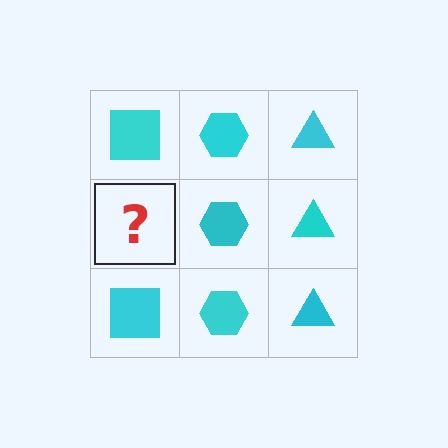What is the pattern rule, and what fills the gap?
The rule is that each column has a consistent shape. The gap should be filled with a cyan square.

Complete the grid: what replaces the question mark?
The question mark should be replaced with a cyan square.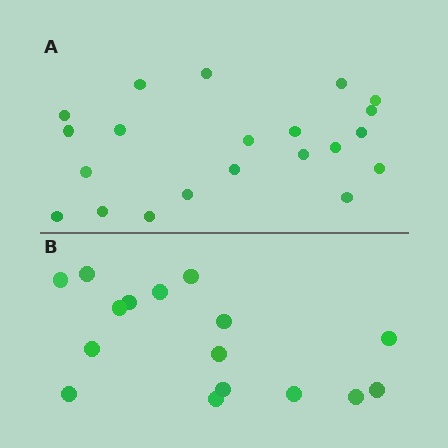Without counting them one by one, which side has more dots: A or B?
Region A (the top region) has more dots.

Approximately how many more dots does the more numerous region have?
Region A has about 5 more dots than region B.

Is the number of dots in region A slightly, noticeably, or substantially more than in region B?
Region A has noticeably more, but not dramatically so. The ratio is roughly 1.3 to 1.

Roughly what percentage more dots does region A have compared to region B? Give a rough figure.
About 30% more.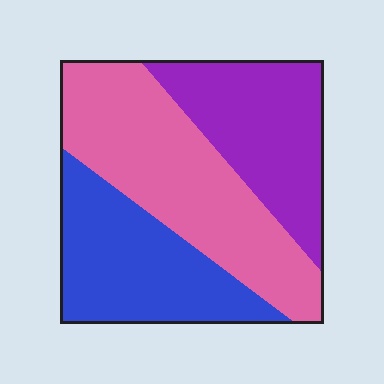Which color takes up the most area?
Pink, at roughly 40%.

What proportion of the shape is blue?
Blue covers around 30% of the shape.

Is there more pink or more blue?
Pink.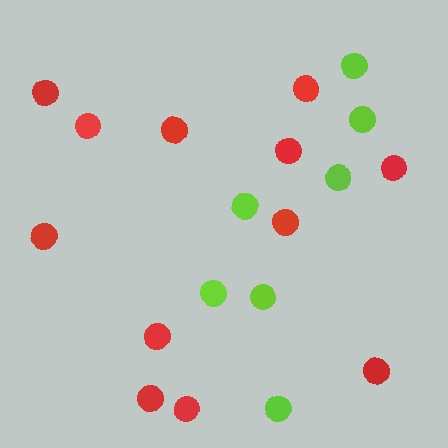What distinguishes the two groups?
There are 2 groups: one group of red circles (12) and one group of lime circles (7).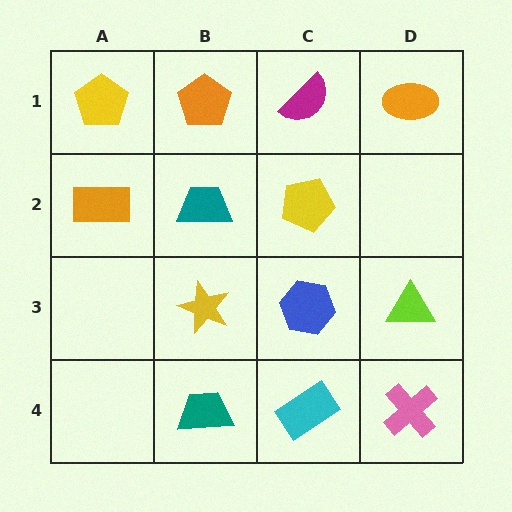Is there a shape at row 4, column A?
No, that cell is empty.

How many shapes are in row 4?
3 shapes.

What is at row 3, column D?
A lime triangle.